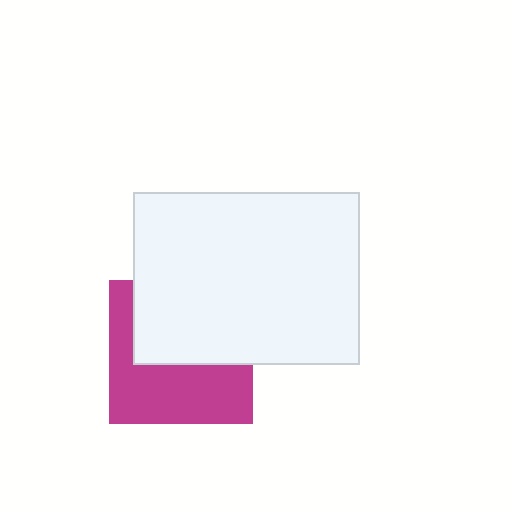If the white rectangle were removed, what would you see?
You would see the complete magenta square.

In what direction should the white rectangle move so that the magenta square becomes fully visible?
The white rectangle should move up. That is the shortest direction to clear the overlap and leave the magenta square fully visible.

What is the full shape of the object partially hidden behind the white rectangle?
The partially hidden object is a magenta square.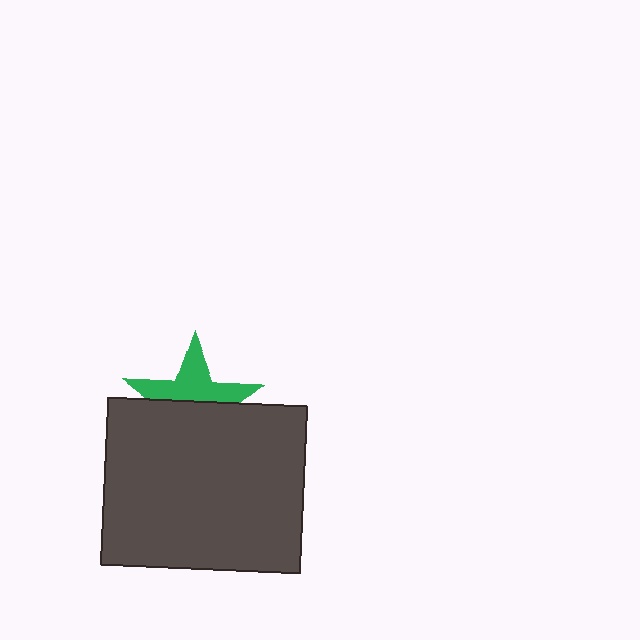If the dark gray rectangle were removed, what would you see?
You would see the complete green star.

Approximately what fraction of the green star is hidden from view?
Roughly 53% of the green star is hidden behind the dark gray rectangle.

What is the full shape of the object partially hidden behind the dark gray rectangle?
The partially hidden object is a green star.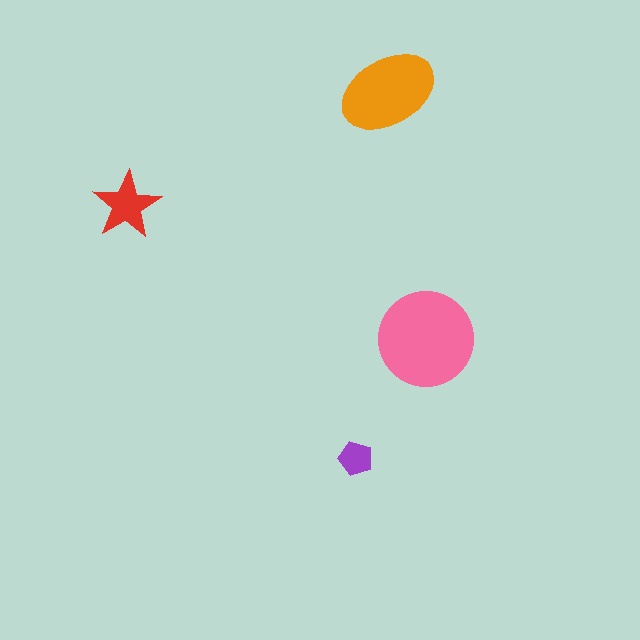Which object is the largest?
The pink circle.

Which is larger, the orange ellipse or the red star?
The orange ellipse.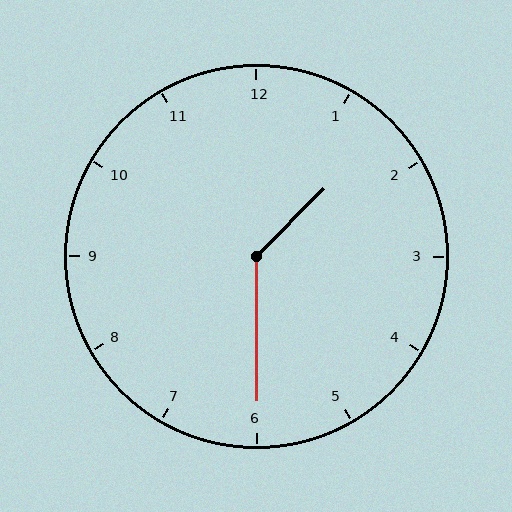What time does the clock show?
1:30.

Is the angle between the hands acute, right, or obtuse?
It is obtuse.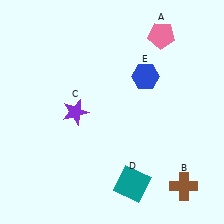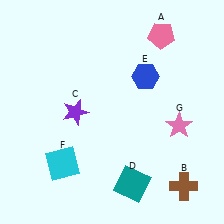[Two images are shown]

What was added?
A cyan square (F), a pink star (G) were added in Image 2.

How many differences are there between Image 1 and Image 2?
There are 2 differences between the two images.